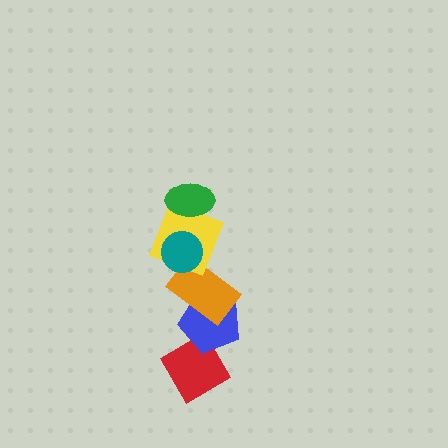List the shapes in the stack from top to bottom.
From top to bottom: the green ellipse, the teal circle, the yellow square, the orange rectangle, the blue pentagon, the red diamond.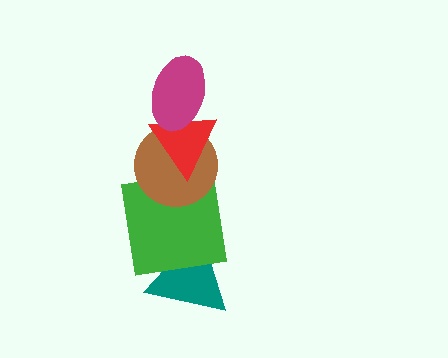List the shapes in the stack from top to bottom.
From top to bottom: the magenta ellipse, the red triangle, the brown circle, the green square, the teal triangle.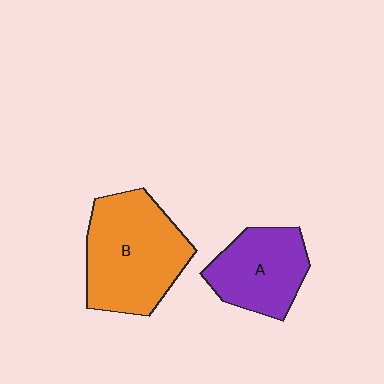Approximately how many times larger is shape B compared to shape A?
Approximately 1.5 times.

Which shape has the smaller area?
Shape A (purple).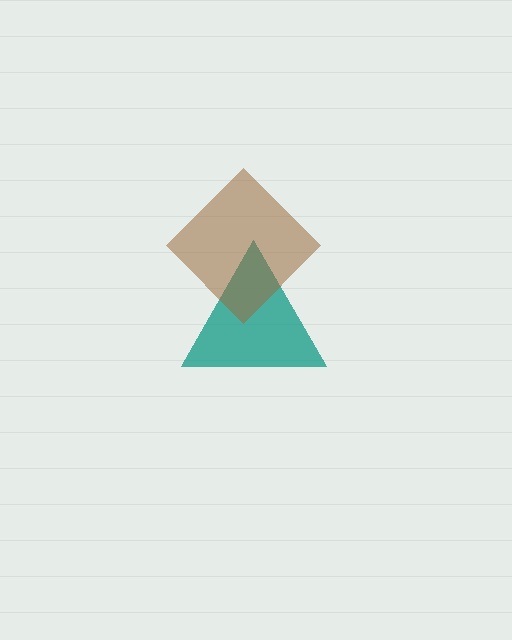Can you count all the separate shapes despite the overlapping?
Yes, there are 2 separate shapes.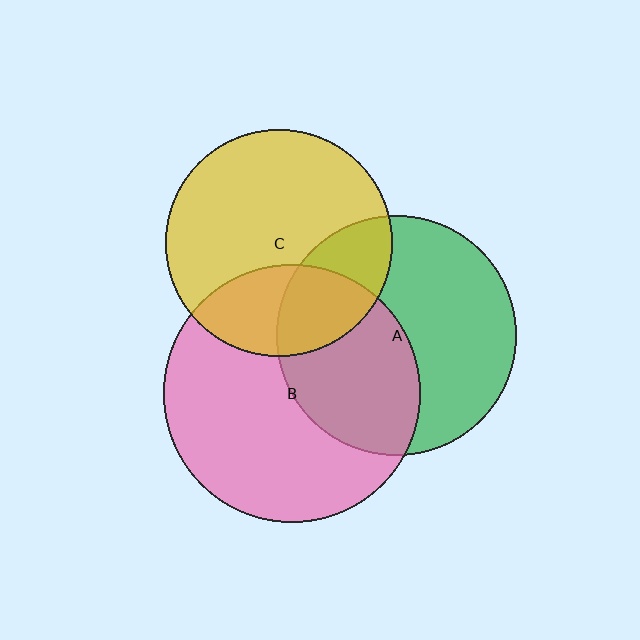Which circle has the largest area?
Circle B (pink).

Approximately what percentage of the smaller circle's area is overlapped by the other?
Approximately 25%.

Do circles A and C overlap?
Yes.